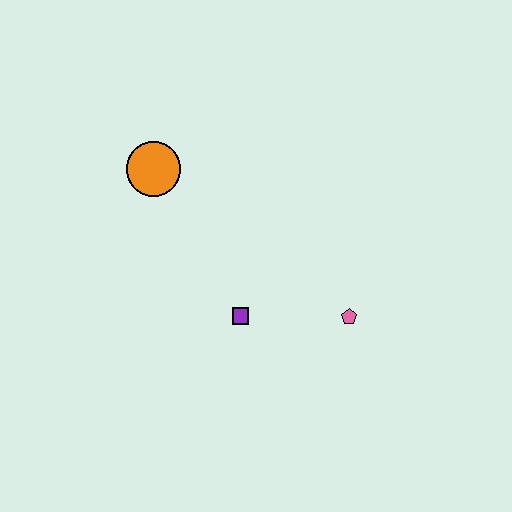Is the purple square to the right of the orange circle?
Yes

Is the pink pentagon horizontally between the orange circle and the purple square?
No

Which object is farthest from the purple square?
The orange circle is farthest from the purple square.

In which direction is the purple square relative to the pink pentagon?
The purple square is to the left of the pink pentagon.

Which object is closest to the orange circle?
The purple square is closest to the orange circle.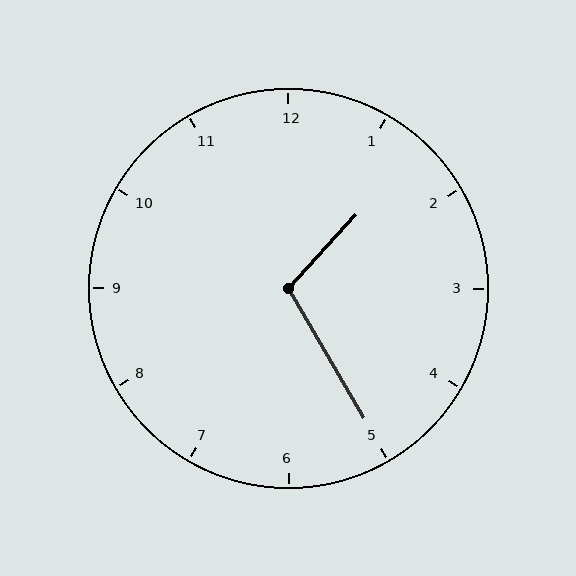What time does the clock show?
1:25.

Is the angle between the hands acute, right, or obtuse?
It is obtuse.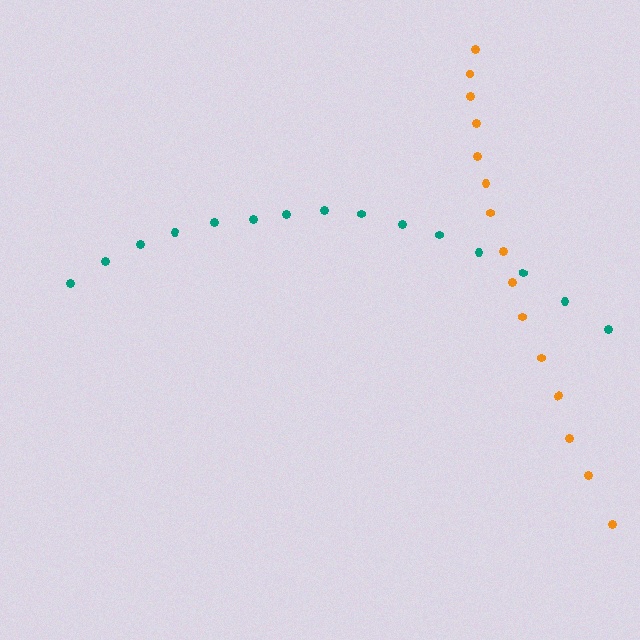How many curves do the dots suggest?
There are 2 distinct paths.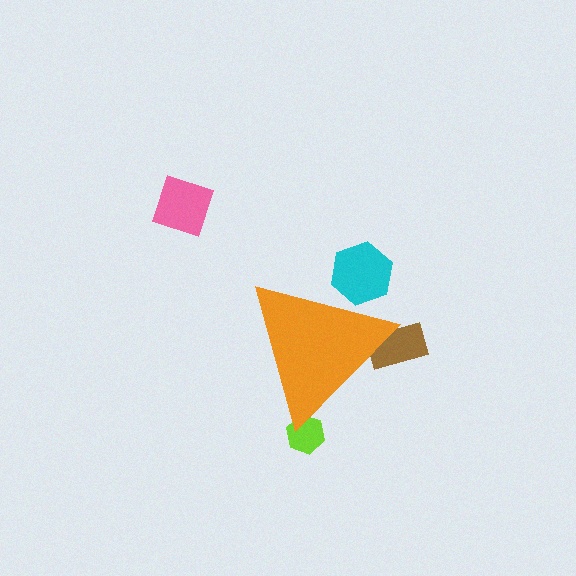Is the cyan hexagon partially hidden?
Yes, the cyan hexagon is partially hidden behind the orange triangle.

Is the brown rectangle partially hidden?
Yes, the brown rectangle is partially hidden behind the orange triangle.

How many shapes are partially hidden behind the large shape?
3 shapes are partially hidden.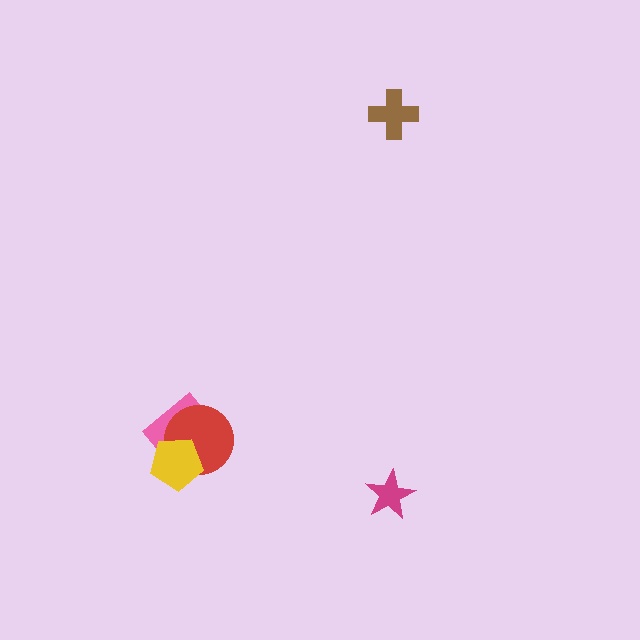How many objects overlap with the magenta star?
0 objects overlap with the magenta star.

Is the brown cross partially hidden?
No, no other shape covers it.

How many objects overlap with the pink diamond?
2 objects overlap with the pink diamond.